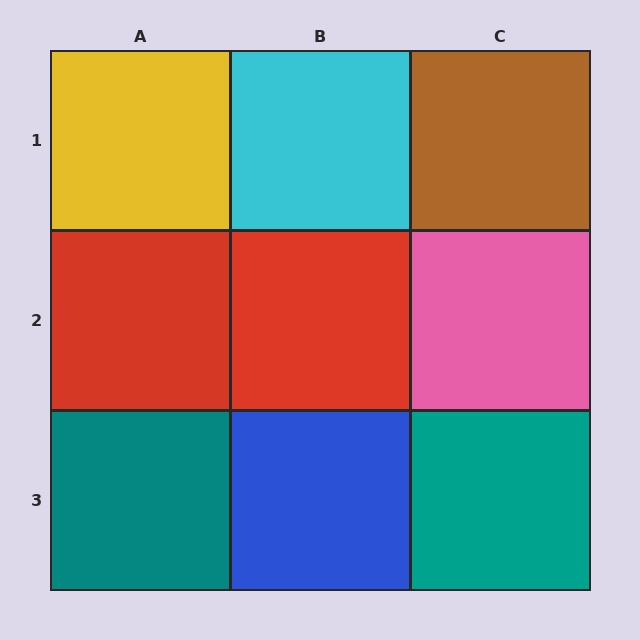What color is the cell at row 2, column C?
Pink.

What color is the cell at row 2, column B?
Red.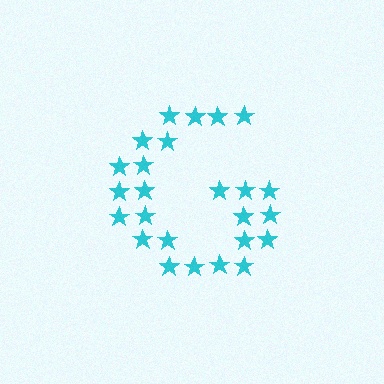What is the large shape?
The large shape is the letter G.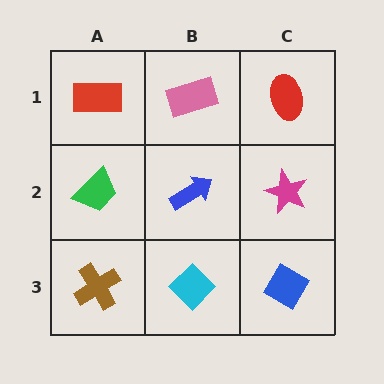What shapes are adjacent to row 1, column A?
A green trapezoid (row 2, column A), a pink rectangle (row 1, column B).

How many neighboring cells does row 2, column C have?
3.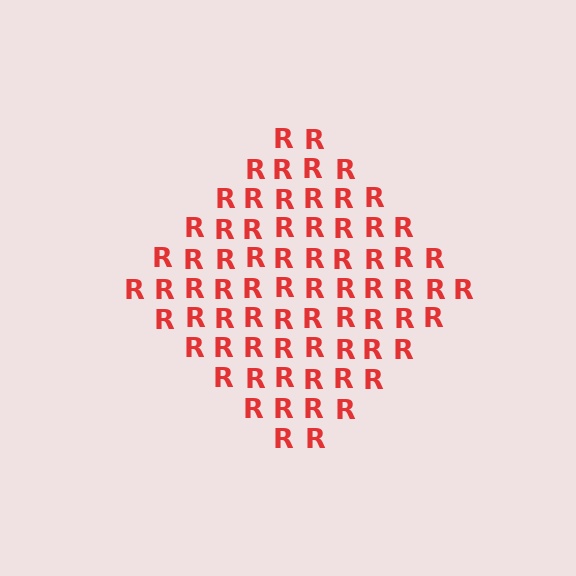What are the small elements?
The small elements are letter R's.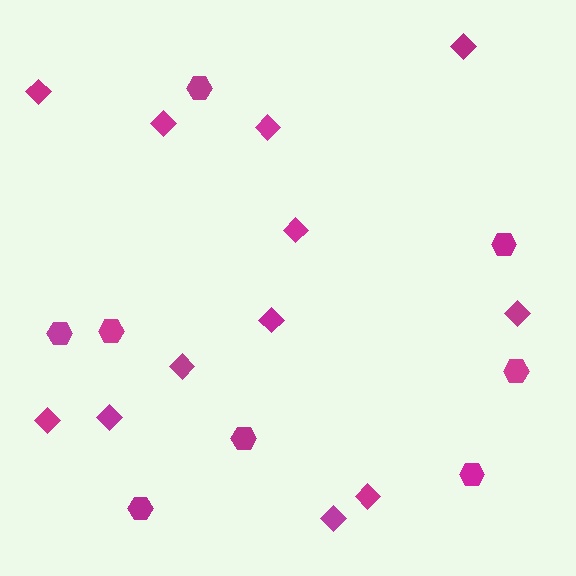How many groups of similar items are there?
There are 2 groups: one group of diamonds (12) and one group of hexagons (8).